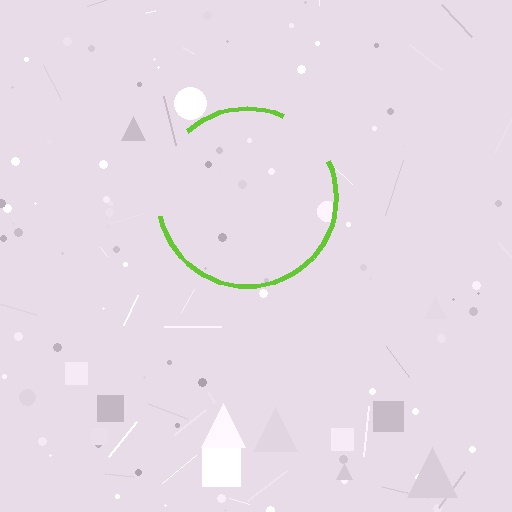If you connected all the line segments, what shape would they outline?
They would outline a circle.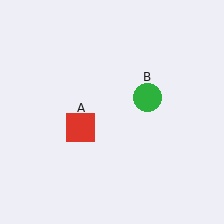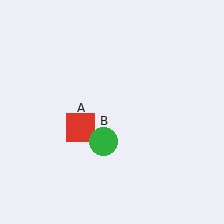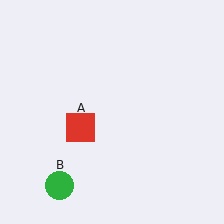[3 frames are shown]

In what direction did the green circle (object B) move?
The green circle (object B) moved down and to the left.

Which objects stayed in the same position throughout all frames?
Red square (object A) remained stationary.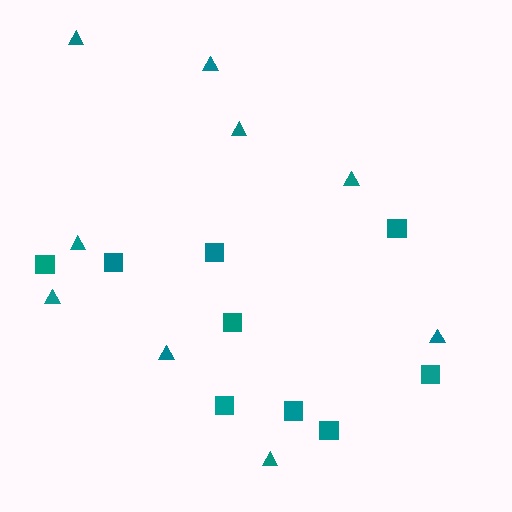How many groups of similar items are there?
There are 2 groups: one group of triangles (9) and one group of squares (9).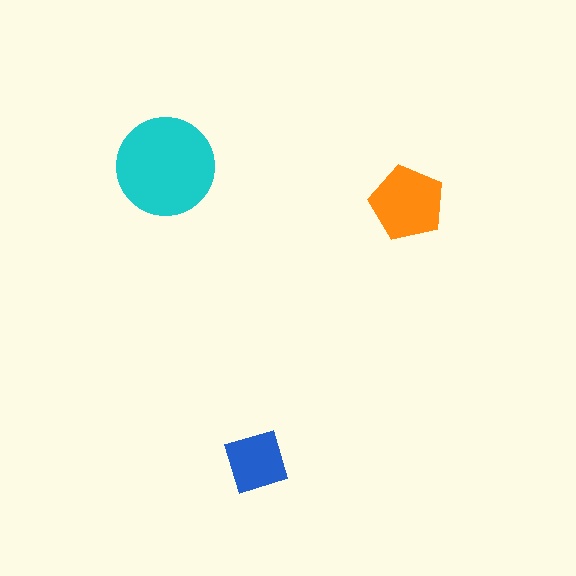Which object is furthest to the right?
The orange pentagon is rightmost.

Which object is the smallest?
The blue diamond.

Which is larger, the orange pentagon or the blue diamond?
The orange pentagon.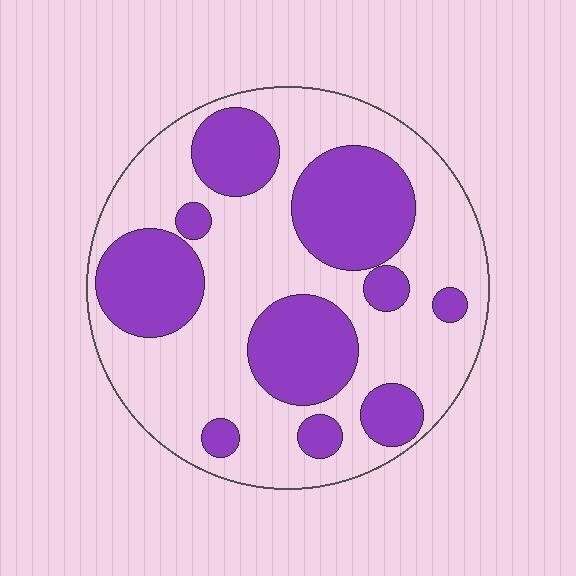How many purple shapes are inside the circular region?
10.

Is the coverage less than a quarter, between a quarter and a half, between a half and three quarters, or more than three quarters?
Between a quarter and a half.